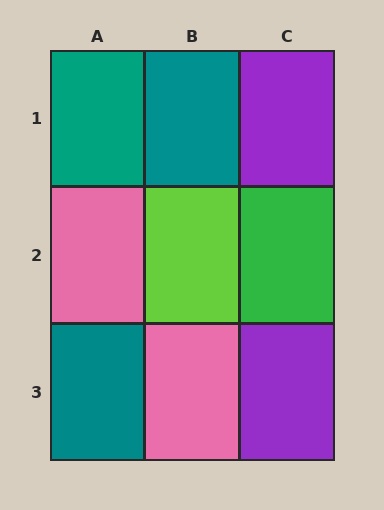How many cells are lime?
1 cell is lime.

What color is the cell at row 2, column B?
Lime.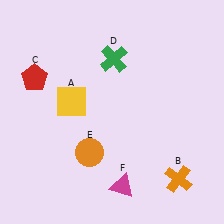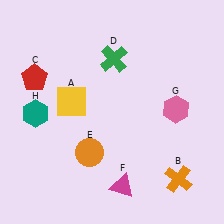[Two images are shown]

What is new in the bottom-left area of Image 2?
A teal hexagon (H) was added in the bottom-left area of Image 2.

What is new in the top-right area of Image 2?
A pink hexagon (G) was added in the top-right area of Image 2.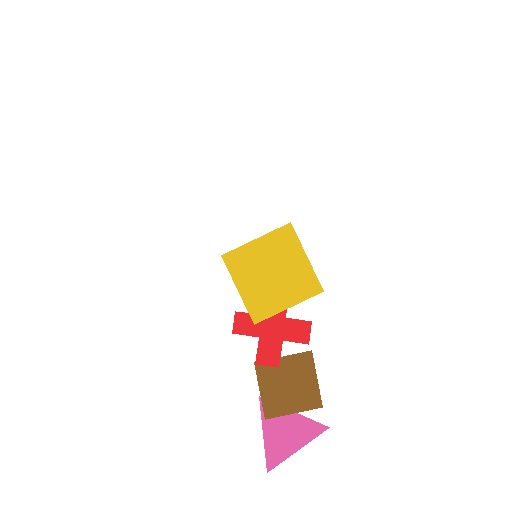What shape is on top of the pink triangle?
The brown square is on top of the pink triangle.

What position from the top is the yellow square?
The yellow square is 1st from the top.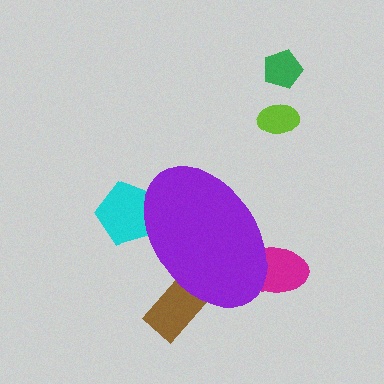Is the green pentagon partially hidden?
No, the green pentagon is fully visible.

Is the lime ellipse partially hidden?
No, the lime ellipse is fully visible.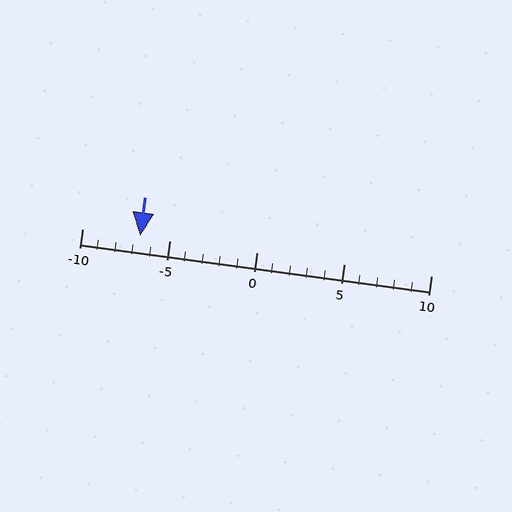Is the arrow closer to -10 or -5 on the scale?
The arrow is closer to -5.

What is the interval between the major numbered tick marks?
The major tick marks are spaced 5 units apart.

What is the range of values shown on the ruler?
The ruler shows values from -10 to 10.